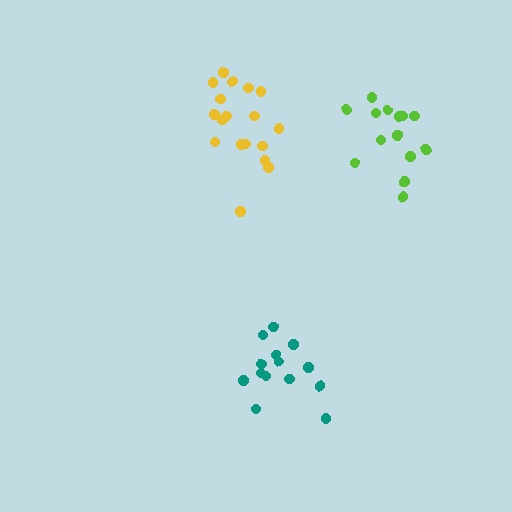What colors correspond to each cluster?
The clusters are colored: teal, yellow, lime.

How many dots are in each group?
Group 1: 14 dots, Group 2: 18 dots, Group 3: 14 dots (46 total).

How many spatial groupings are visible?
There are 3 spatial groupings.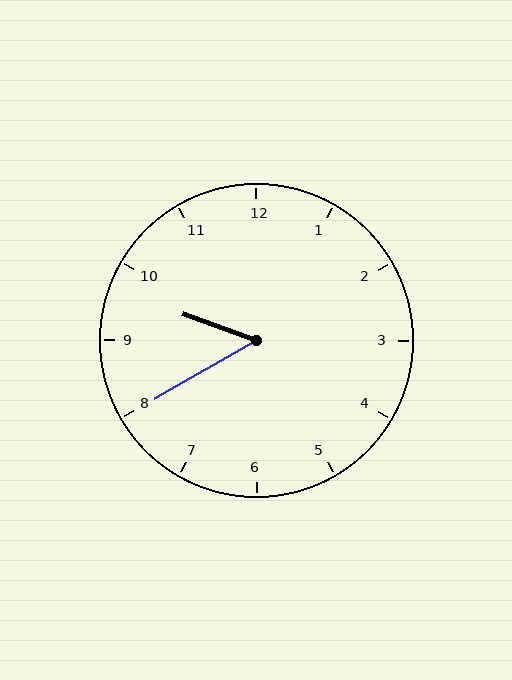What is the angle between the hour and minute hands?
Approximately 50 degrees.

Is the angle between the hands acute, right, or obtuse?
It is acute.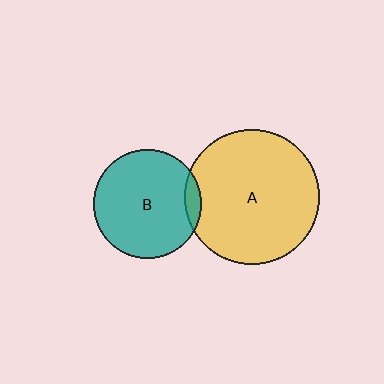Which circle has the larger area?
Circle A (yellow).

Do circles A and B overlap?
Yes.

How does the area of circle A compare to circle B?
Approximately 1.6 times.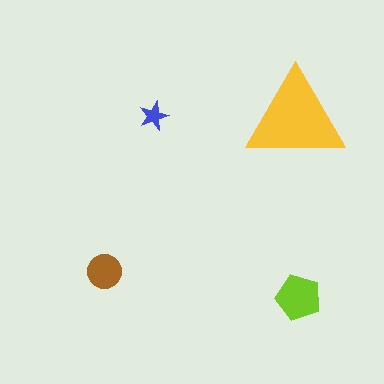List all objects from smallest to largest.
The blue star, the brown circle, the lime pentagon, the yellow triangle.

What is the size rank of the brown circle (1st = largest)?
3rd.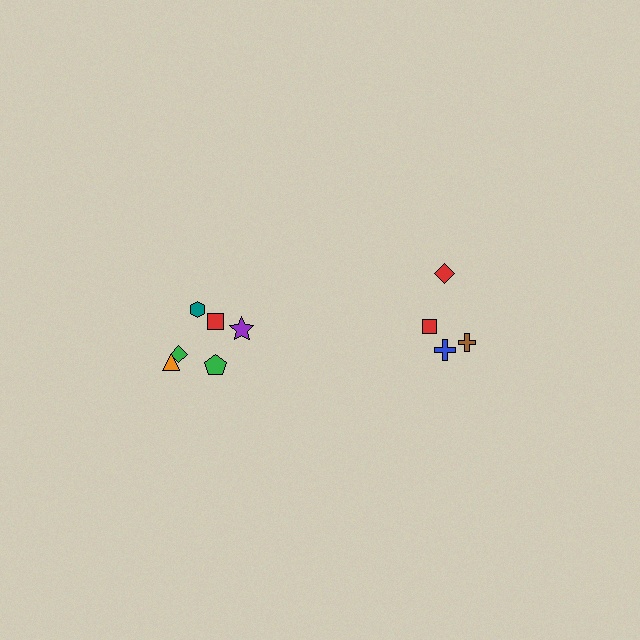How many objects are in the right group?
There are 4 objects.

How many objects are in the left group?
There are 6 objects.